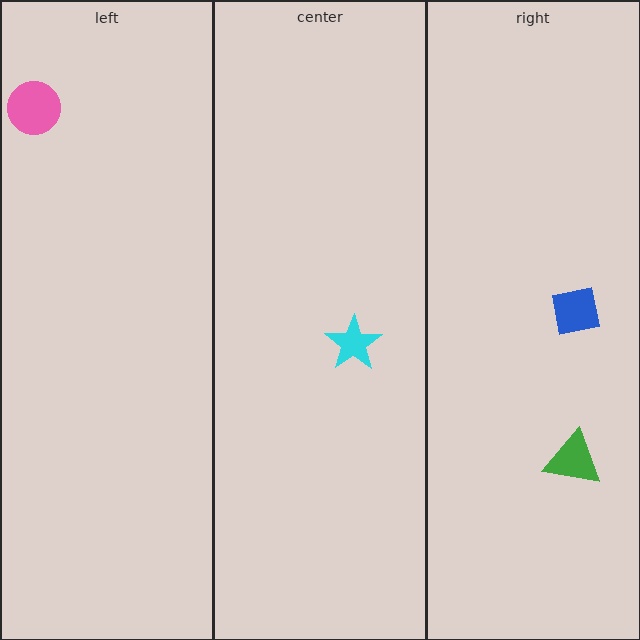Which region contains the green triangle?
The right region.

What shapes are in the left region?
The pink circle.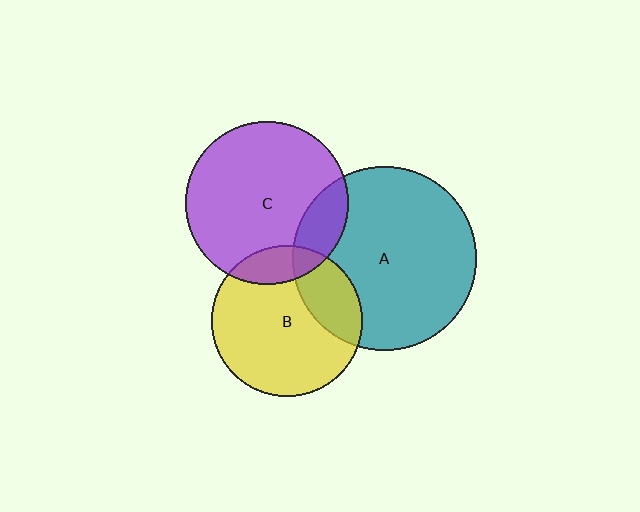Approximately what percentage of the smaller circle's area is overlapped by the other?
Approximately 15%.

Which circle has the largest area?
Circle A (teal).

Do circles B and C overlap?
Yes.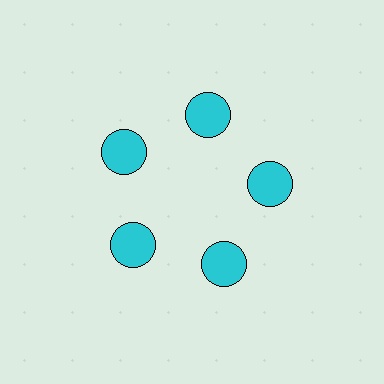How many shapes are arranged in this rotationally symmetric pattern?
There are 5 shapes, arranged in 5 groups of 1.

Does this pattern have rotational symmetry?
Yes, this pattern has 5-fold rotational symmetry. It looks the same after rotating 72 degrees around the center.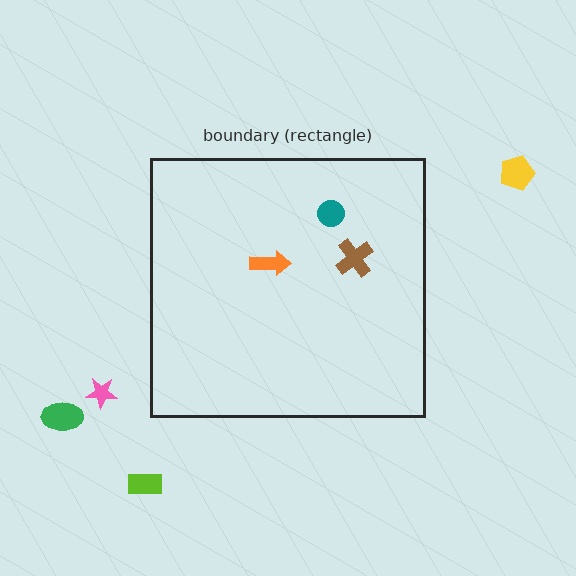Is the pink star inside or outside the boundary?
Outside.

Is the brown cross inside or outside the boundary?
Inside.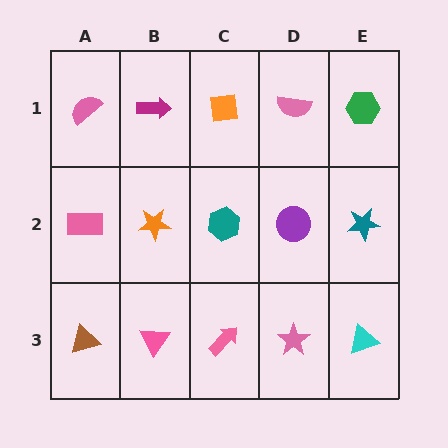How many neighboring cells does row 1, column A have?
2.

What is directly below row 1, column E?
A teal star.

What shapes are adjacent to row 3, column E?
A teal star (row 2, column E), a pink star (row 3, column D).